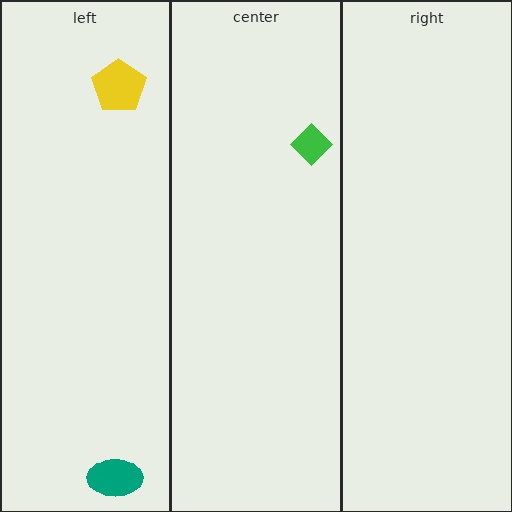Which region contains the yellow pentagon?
The left region.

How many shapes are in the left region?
2.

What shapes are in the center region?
The green diamond.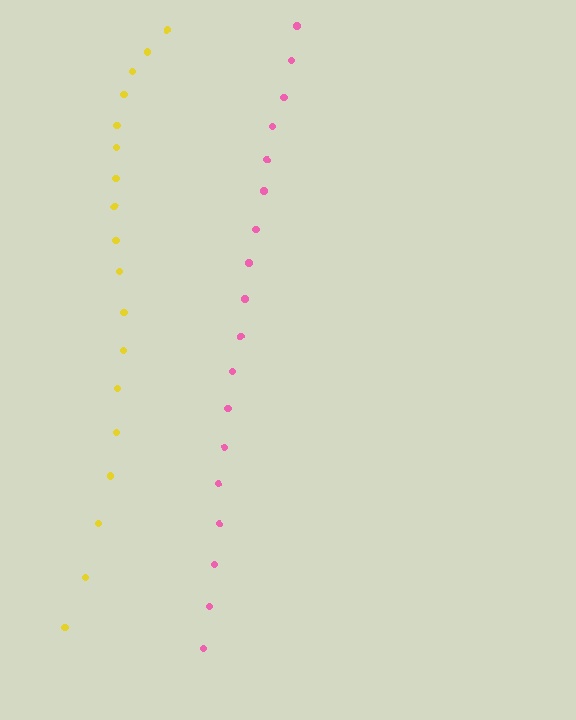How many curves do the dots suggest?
There are 2 distinct paths.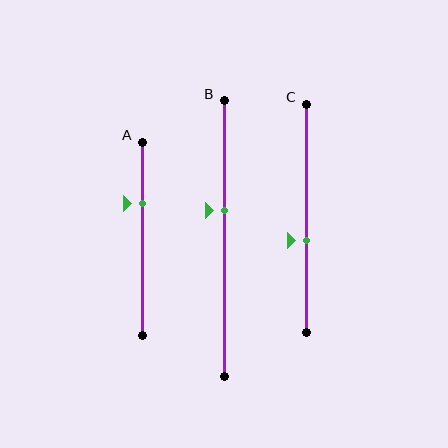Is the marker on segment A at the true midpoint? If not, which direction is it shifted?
No, the marker on segment A is shifted upward by about 18% of the segment length.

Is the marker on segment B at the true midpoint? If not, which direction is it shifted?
No, the marker on segment B is shifted upward by about 10% of the segment length.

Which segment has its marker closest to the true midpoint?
Segment C has its marker closest to the true midpoint.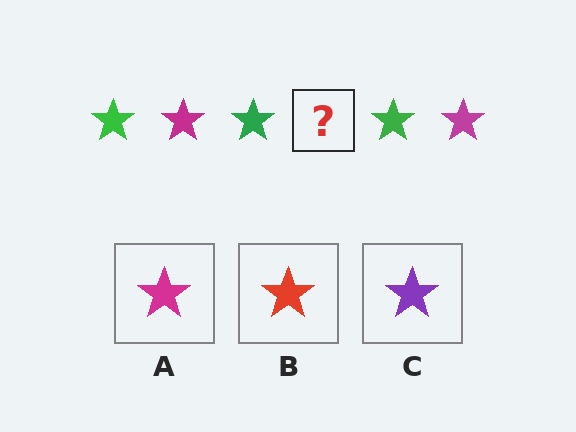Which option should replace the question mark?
Option A.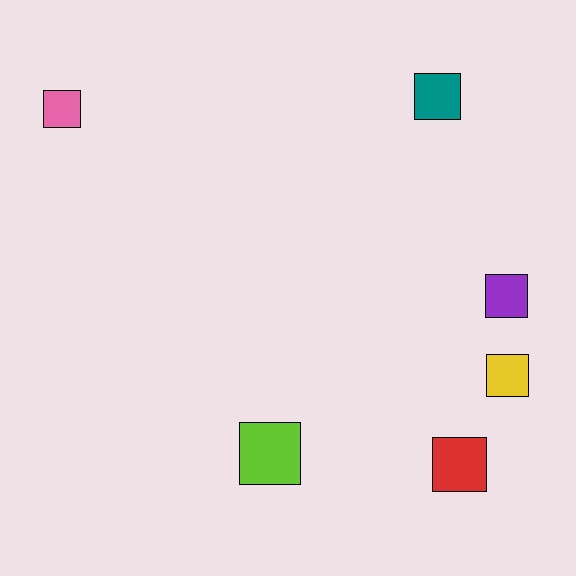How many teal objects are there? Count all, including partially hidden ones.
There is 1 teal object.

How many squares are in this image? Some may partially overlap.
There are 6 squares.